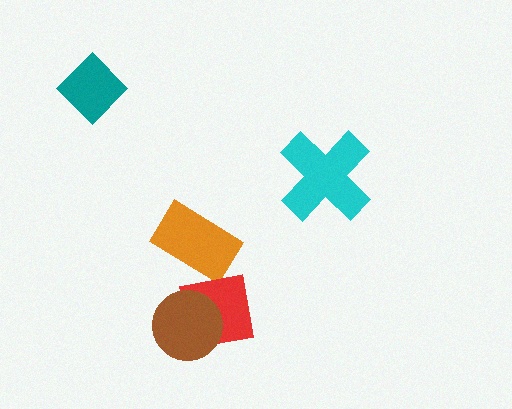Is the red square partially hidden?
Yes, it is partially covered by another shape.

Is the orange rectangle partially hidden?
Yes, it is partially covered by another shape.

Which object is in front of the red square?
The brown circle is in front of the red square.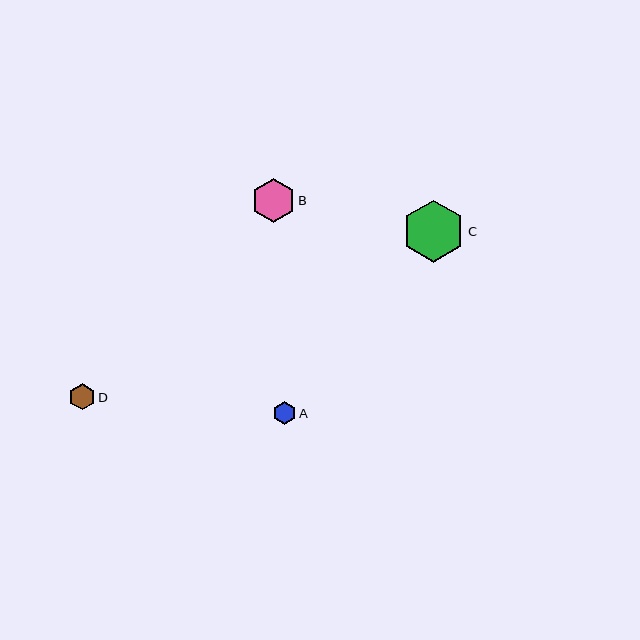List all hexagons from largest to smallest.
From largest to smallest: C, B, D, A.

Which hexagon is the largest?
Hexagon C is the largest with a size of approximately 62 pixels.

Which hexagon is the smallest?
Hexagon A is the smallest with a size of approximately 23 pixels.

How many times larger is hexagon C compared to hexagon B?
Hexagon C is approximately 1.4 times the size of hexagon B.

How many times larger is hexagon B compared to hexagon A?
Hexagon B is approximately 1.9 times the size of hexagon A.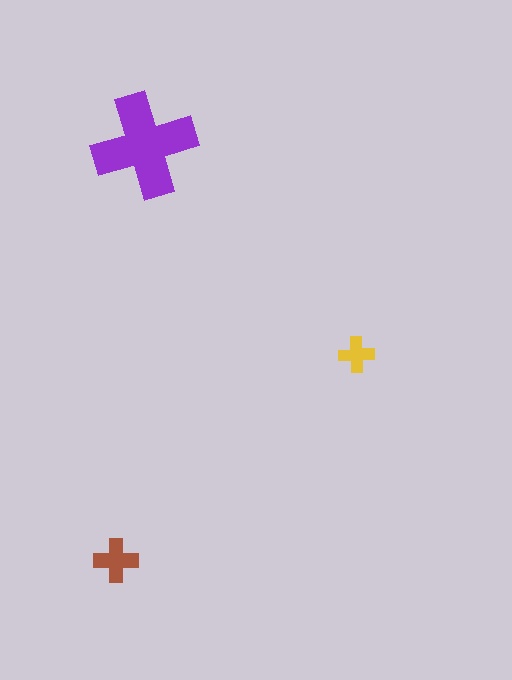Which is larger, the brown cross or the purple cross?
The purple one.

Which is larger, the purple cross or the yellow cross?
The purple one.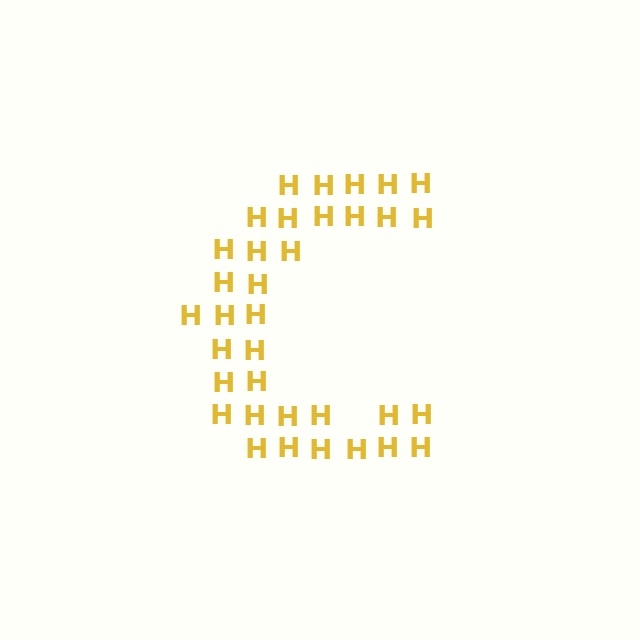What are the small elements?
The small elements are letter H's.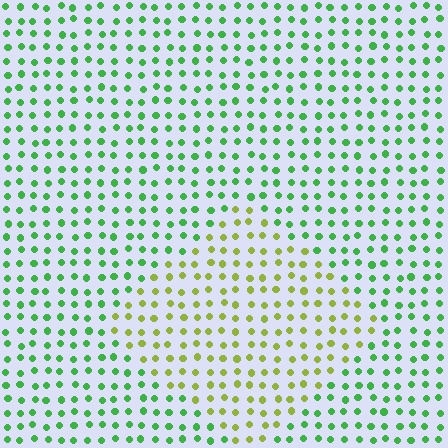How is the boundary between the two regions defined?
The boundary is defined purely by a slight shift in hue (about 47 degrees). Spacing, size, and orientation are identical on both sides.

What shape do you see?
I see a diamond.